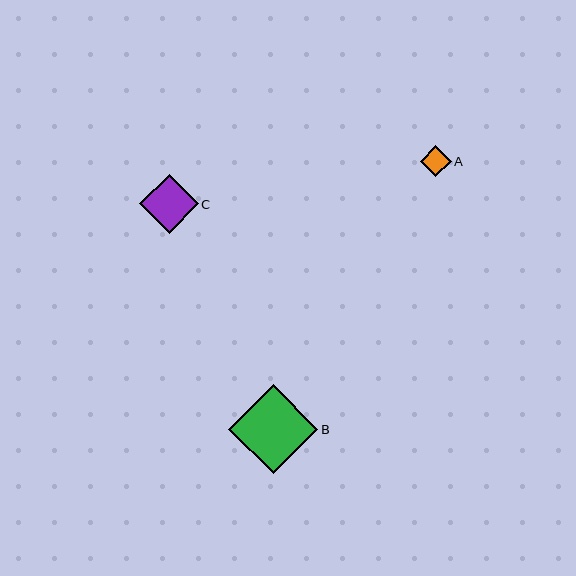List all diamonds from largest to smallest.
From largest to smallest: B, C, A.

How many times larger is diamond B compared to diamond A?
Diamond B is approximately 2.9 times the size of diamond A.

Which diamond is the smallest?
Diamond A is the smallest with a size of approximately 31 pixels.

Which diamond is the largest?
Diamond B is the largest with a size of approximately 89 pixels.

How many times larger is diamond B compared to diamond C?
Diamond B is approximately 1.5 times the size of diamond C.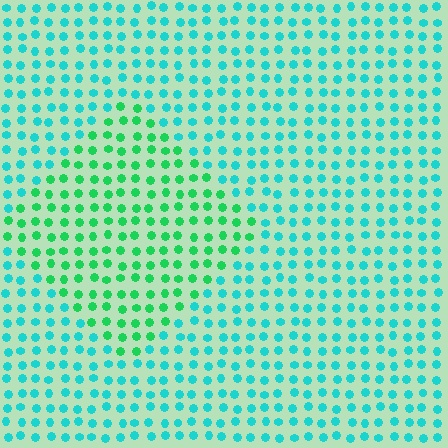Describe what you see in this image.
The image is filled with small cyan elements in a uniform arrangement. A diamond-shaped region is visible where the elements are tinted to a slightly different hue, forming a subtle color boundary.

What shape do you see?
I see a diamond.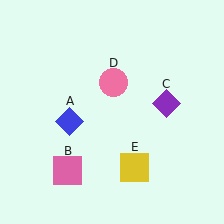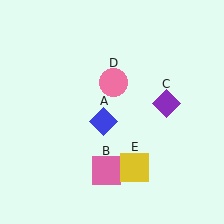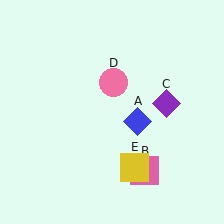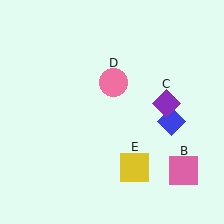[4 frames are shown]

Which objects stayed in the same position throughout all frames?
Purple diamond (object C) and pink circle (object D) and yellow square (object E) remained stationary.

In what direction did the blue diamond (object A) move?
The blue diamond (object A) moved right.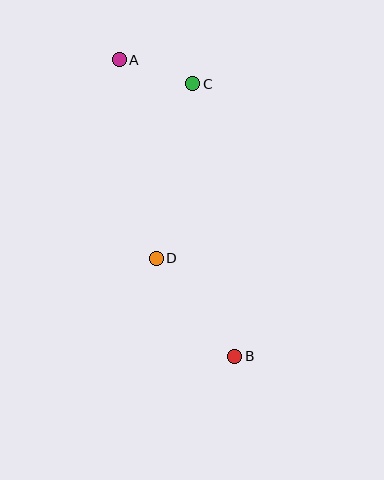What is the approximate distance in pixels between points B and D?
The distance between B and D is approximately 126 pixels.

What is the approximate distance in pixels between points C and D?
The distance between C and D is approximately 179 pixels.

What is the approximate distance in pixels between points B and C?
The distance between B and C is approximately 276 pixels.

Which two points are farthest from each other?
Points A and B are farthest from each other.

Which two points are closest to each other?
Points A and C are closest to each other.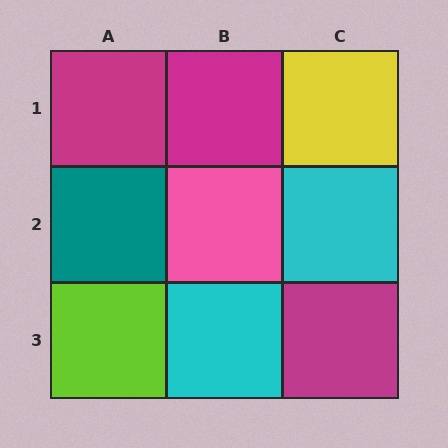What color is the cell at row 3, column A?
Lime.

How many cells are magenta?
3 cells are magenta.